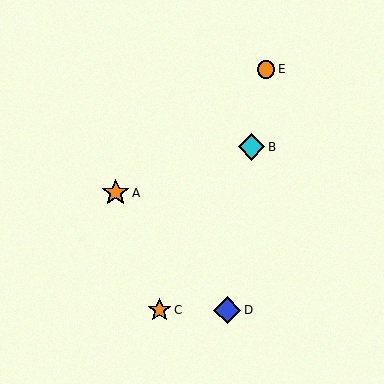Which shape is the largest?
The blue diamond (labeled D) is the largest.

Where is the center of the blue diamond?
The center of the blue diamond is at (227, 310).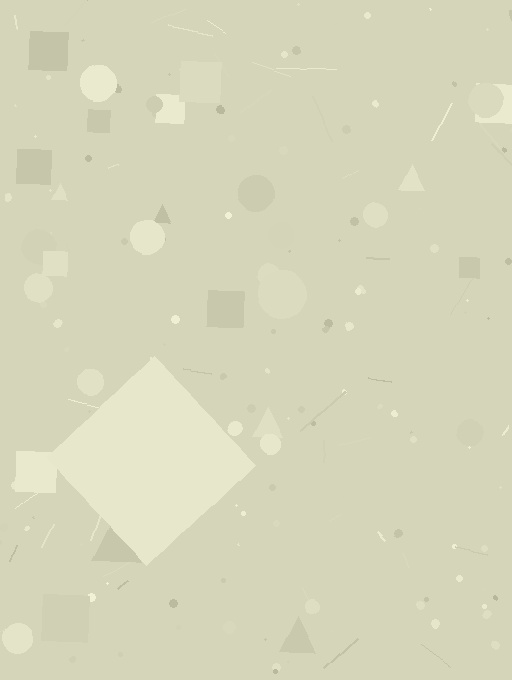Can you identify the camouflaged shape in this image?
The camouflaged shape is a diamond.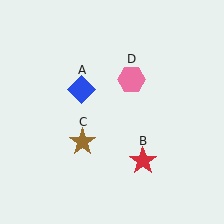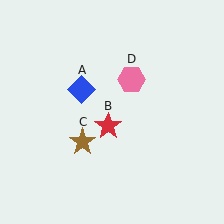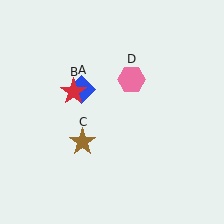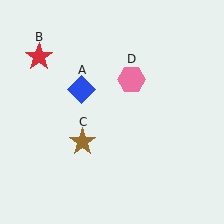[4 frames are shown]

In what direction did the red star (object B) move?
The red star (object B) moved up and to the left.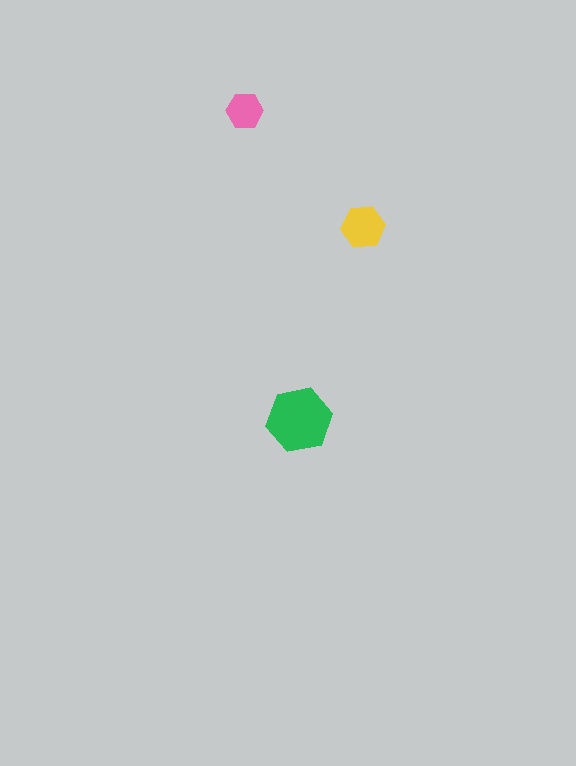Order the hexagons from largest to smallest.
the green one, the yellow one, the pink one.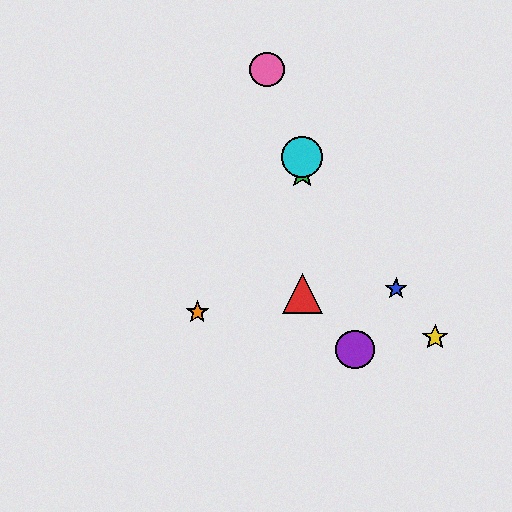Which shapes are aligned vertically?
The red triangle, the green star, the cyan circle are aligned vertically.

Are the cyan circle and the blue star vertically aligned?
No, the cyan circle is at x≈302 and the blue star is at x≈396.